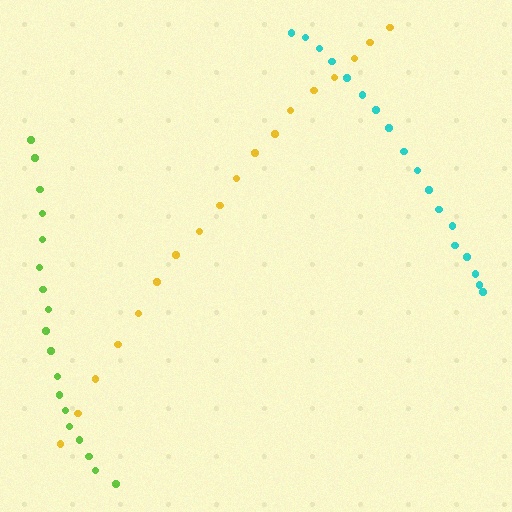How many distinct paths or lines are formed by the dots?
There are 3 distinct paths.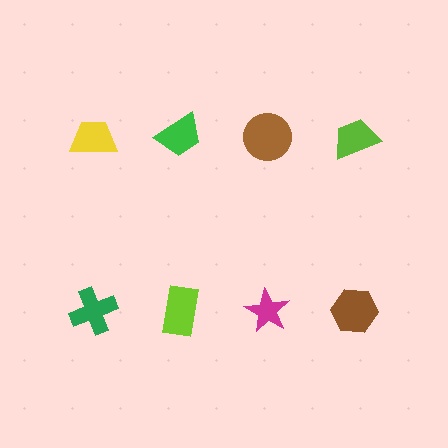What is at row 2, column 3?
A magenta star.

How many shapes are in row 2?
4 shapes.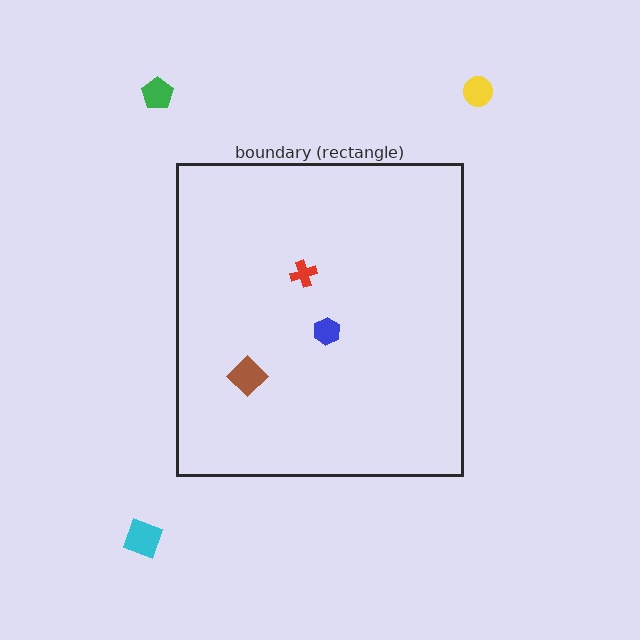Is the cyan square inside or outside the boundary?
Outside.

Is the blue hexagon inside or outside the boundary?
Inside.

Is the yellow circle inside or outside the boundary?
Outside.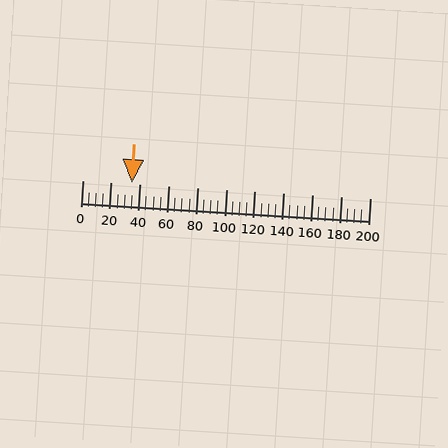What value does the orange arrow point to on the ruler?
The orange arrow points to approximately 34.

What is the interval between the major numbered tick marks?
The major tick marks are spaced 20 units apart.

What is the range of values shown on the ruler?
The ruler shows values from 0 to 200.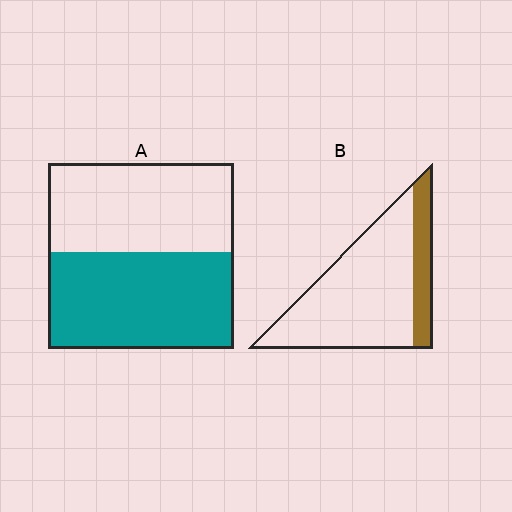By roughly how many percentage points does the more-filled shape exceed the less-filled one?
By roughly 30 percentage points (A over B).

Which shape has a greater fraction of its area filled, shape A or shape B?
Shape A.